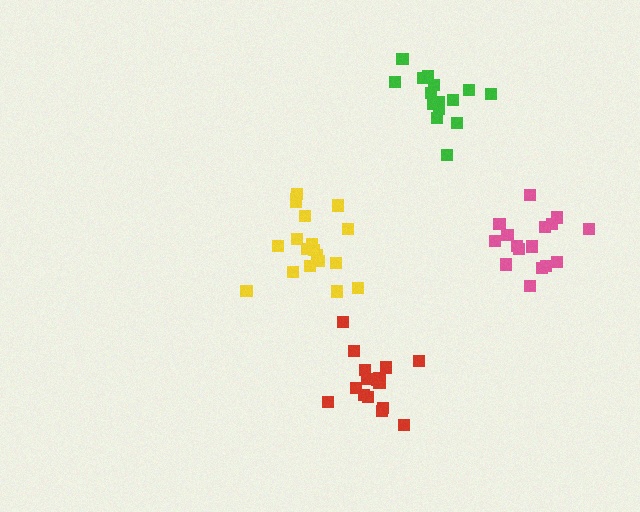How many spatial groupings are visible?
There are 4 spatial groupings.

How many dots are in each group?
Group 1: 19 dots, Group 2: 16 dots, Group 3: 15 dots, Group 4: 16 dots (66 total).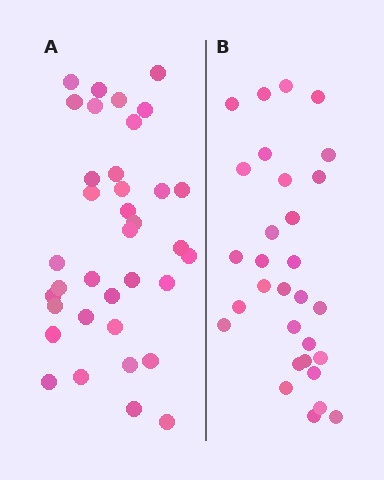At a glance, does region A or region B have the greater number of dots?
Region A (the left region) has more dots.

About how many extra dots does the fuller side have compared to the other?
Region A has about 6 more dots than region B.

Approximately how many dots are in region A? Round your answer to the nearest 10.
About 40 dots. (The exact count is 36, which rounds to 40.)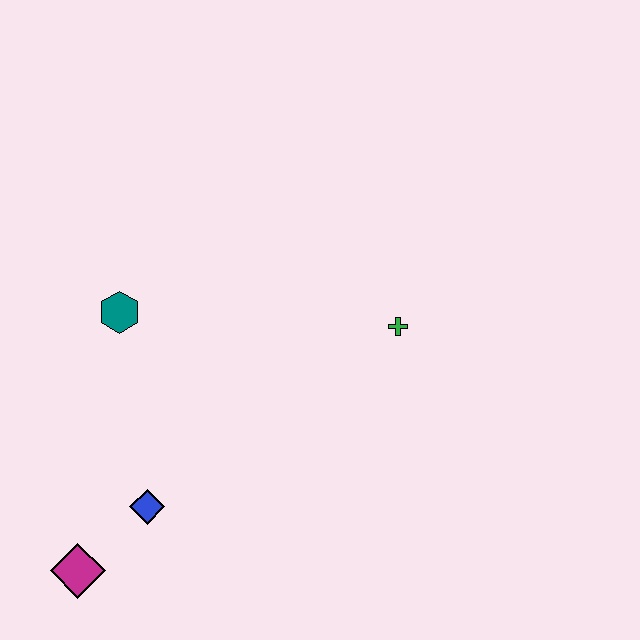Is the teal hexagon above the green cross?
Yes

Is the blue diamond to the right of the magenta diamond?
Yes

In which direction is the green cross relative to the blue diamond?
The green cross is to the right of the blue diamond.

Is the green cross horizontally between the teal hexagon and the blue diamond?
No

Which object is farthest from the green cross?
The magenta diamond is farthest from the green cross.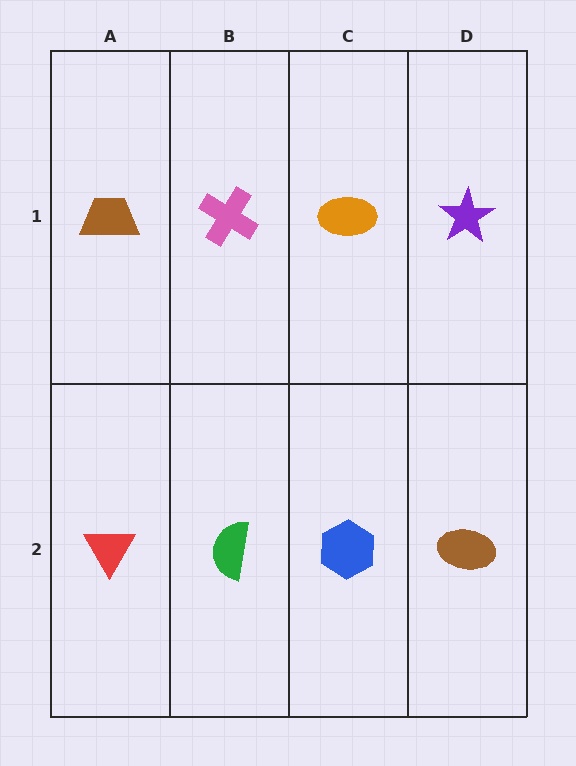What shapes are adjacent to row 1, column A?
A red triangle (row 2, column A), a pink cross (row 1, column B).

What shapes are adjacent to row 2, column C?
An orange ellipse (row 1, column C), a green semicircle (row 2, column B), a brown ellipse (row 2, column D).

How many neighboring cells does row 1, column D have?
2.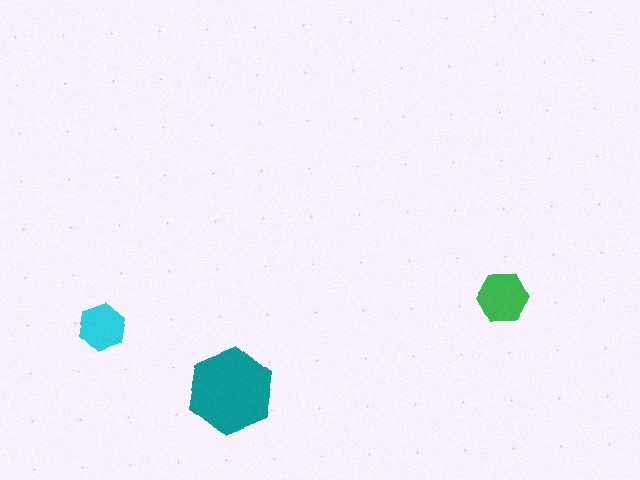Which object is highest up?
The green hexagon is topmost.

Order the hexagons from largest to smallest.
the teal one, the green one, the cyan one.